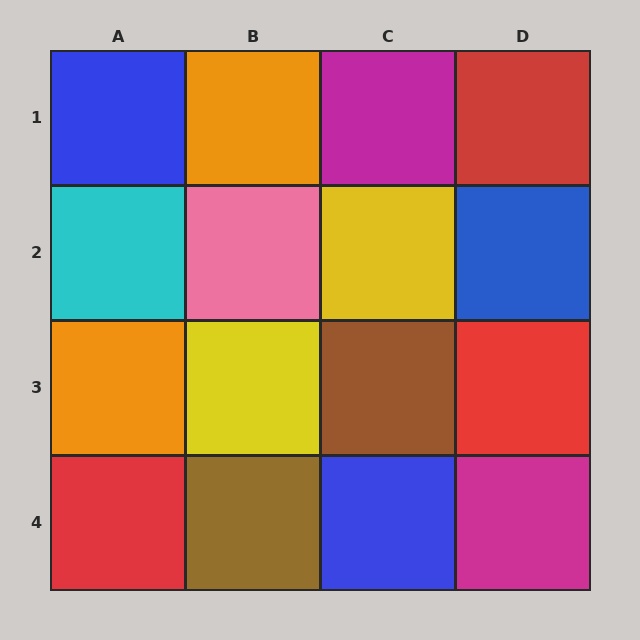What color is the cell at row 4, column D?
Magenta.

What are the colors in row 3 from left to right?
Orange, yellow, brown, red.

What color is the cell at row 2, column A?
Cyan.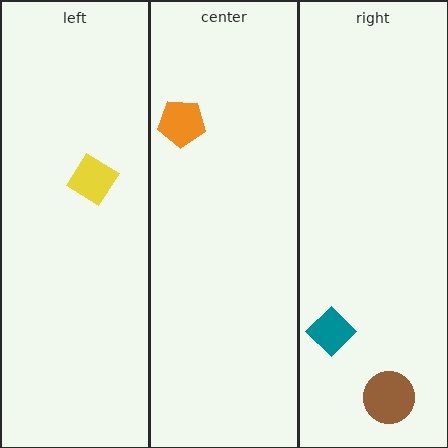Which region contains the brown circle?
The right region.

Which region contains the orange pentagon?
The center region.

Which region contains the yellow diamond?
The left region.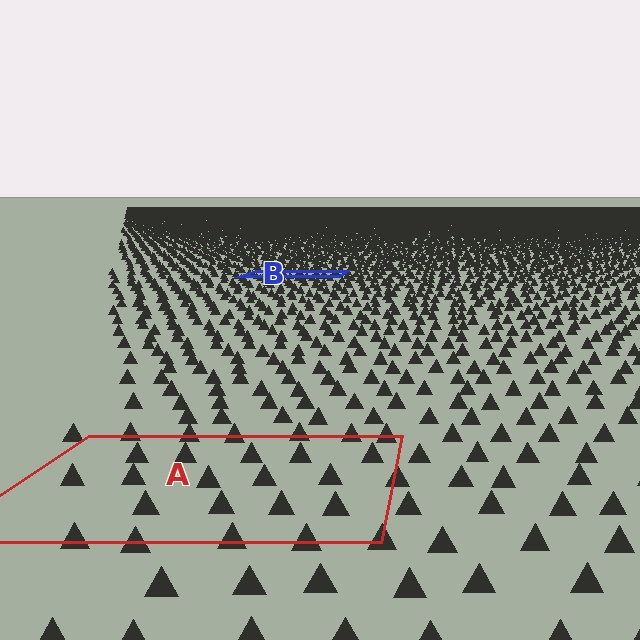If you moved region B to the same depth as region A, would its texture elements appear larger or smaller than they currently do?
They would appear larger. At a closer depth, the same texture elements are projected at a bigger on-screen size.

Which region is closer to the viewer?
Region A is closer. The texture elements there are larger and more spread out.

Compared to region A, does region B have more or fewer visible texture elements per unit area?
Region B has more texture elements per unit area — they are packed more densely because it is farther away.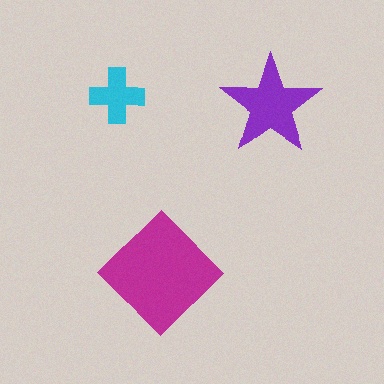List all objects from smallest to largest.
The cyan cross, the purple star, the magenta diamond.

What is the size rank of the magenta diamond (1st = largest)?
1st.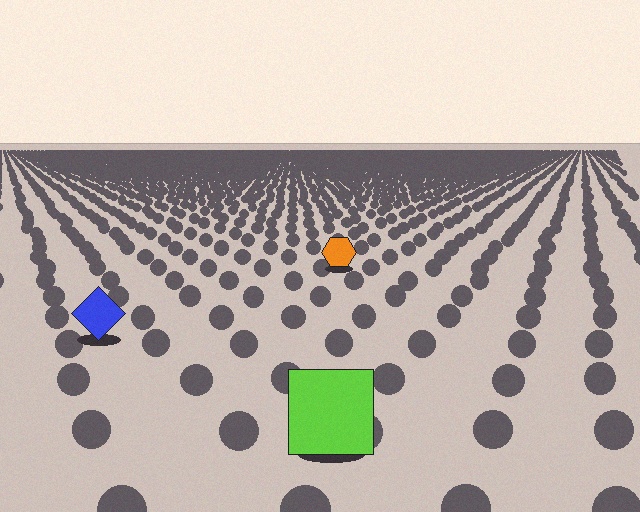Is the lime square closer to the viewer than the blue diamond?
Yes. The lime square is closer — you can tell from the texture gradient: the ground texture is coarser near it.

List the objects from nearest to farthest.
From nearest to farthest: the lime square, the blue diamond, the orange hexagon.